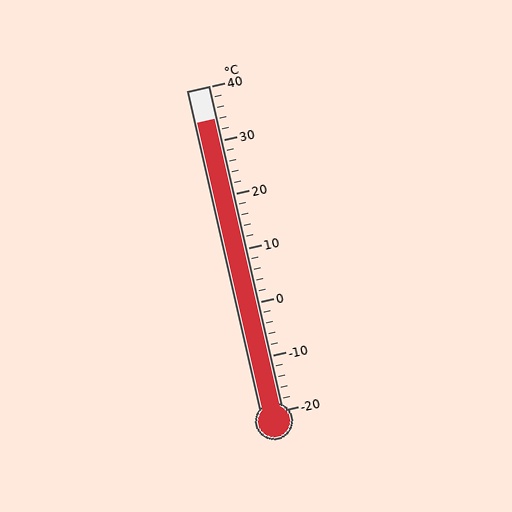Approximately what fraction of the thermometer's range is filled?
The thermometer is filled to approximately 90% of its range.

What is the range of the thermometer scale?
The thermometer scale ranges from -20°C to 40°C.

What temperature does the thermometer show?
The thermometer shows approximately 34°C.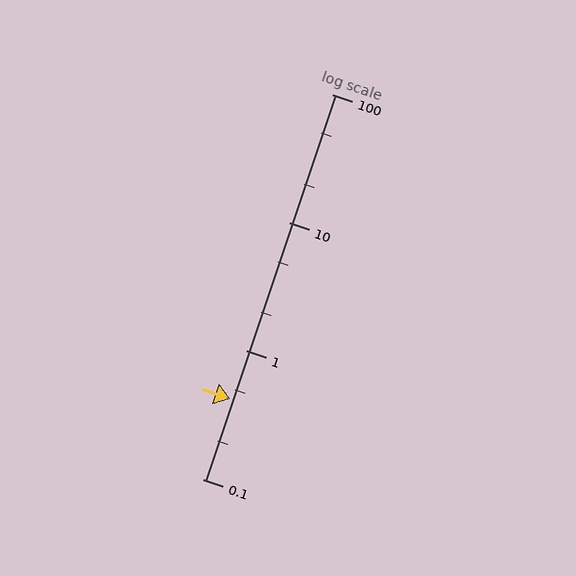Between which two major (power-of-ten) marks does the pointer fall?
The pointer is between 0.1 and 1.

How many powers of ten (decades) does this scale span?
The scale spans 3 decades, from 0.1 to 100.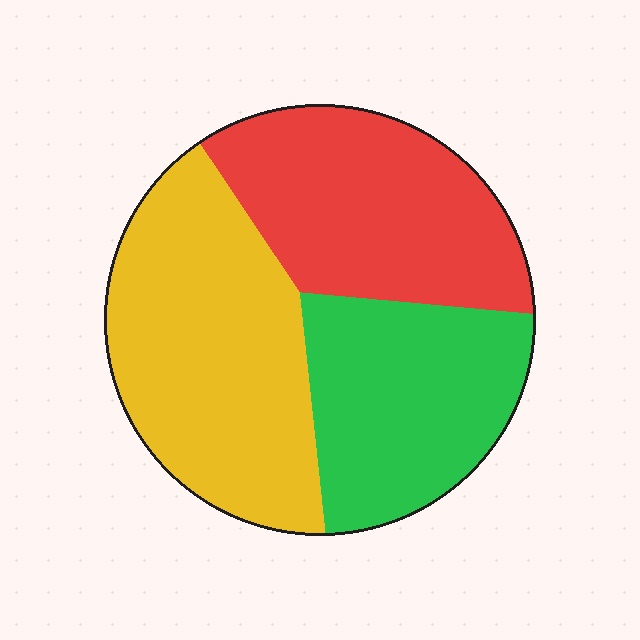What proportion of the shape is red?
Red takes up about one third (1/3) of the shape.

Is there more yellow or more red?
Yellow.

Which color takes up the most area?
Yellow, at roughly 40%.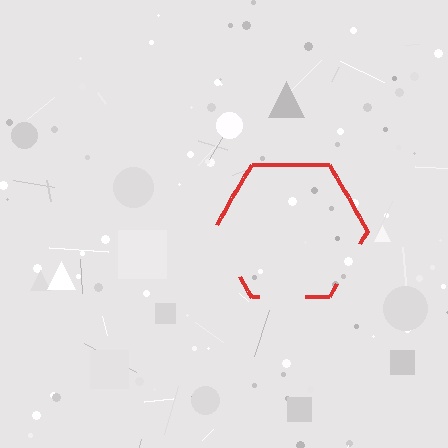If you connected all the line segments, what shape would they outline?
They would outline a hexagon.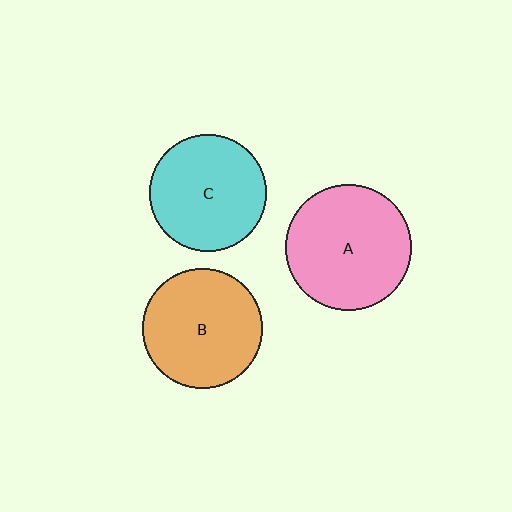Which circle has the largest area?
Circle A (pink).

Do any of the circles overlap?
No, none of the circles overlap.